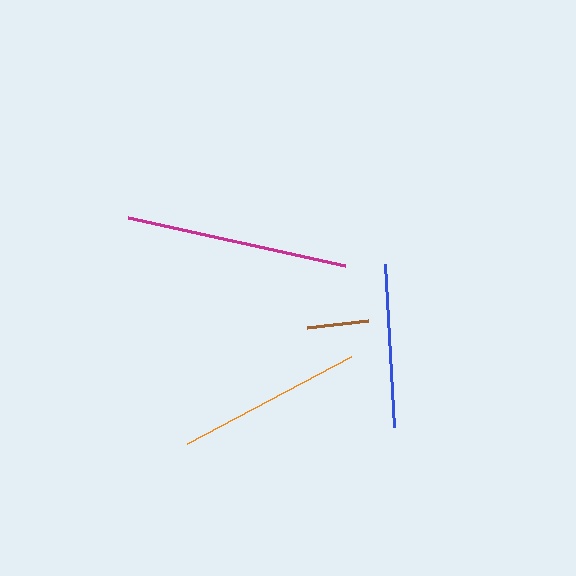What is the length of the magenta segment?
The magenta segment is approximately 222 pixels long.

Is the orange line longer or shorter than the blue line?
The orange line is longer than the blue line.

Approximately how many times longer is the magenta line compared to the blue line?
The magenta line is approximately 1.4 times the length of the blue line.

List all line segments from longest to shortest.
From longest to shortest: magenta, orange, blue, brown.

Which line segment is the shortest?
The brown line is the shortest at approximately 61 pixels.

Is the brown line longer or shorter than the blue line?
The blue line is longer than the brown line.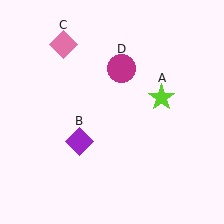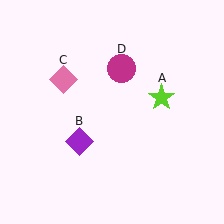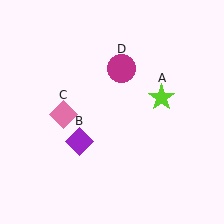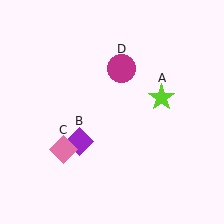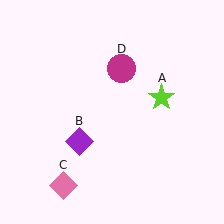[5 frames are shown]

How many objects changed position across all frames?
1 object changed position: pink diamond (object C).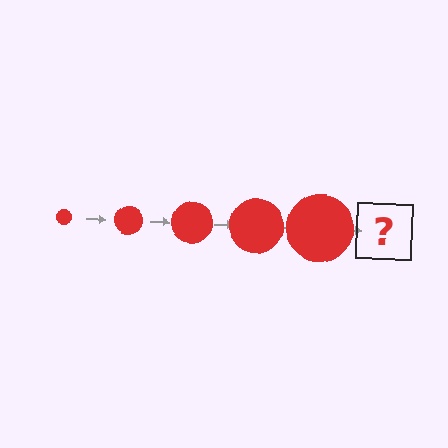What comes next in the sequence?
The next element should be a red circle, larger than the previous one.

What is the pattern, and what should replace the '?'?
The pattern is that the circle gets progressively larger each step. The '?' should be a red circle, larger than the previous one.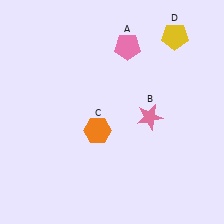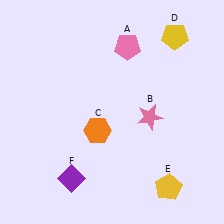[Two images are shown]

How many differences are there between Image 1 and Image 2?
There are 2 differences between the two images.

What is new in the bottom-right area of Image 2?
A yellow pentagon (E) was added in the bottom-right area of Image 2.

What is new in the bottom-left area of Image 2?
A purple diamond (F) was added in the bottom-left area of Image 2.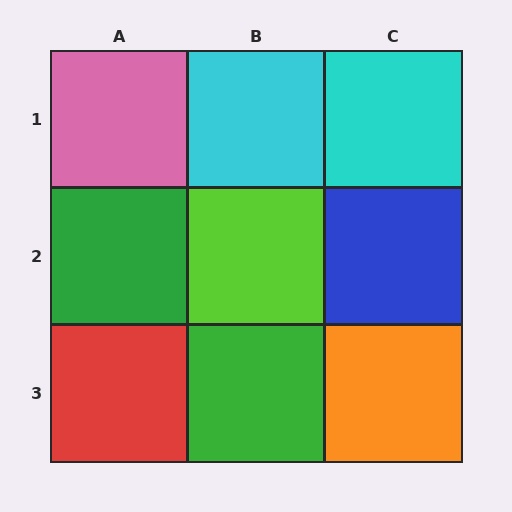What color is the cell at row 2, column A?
Green.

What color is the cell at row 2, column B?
Lime.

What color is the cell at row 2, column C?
Blue.